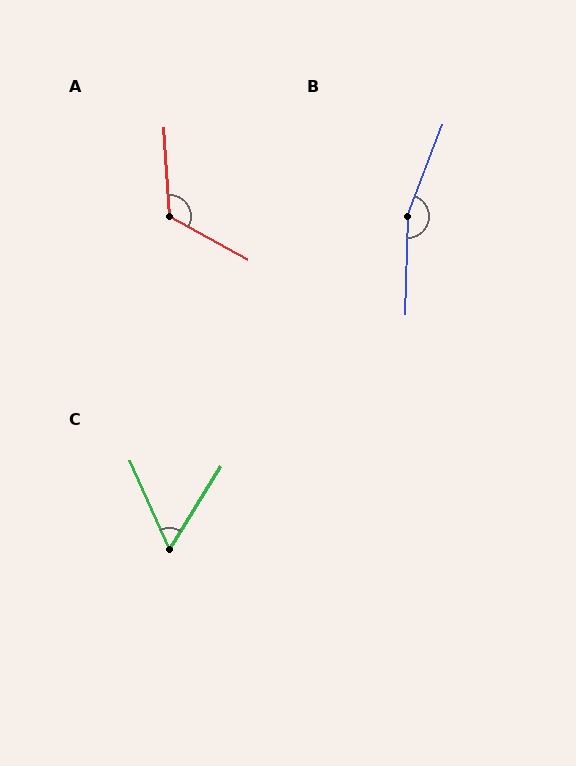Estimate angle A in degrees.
Approximately 122 degrees.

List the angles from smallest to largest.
C (56°), A (122°), B (160°).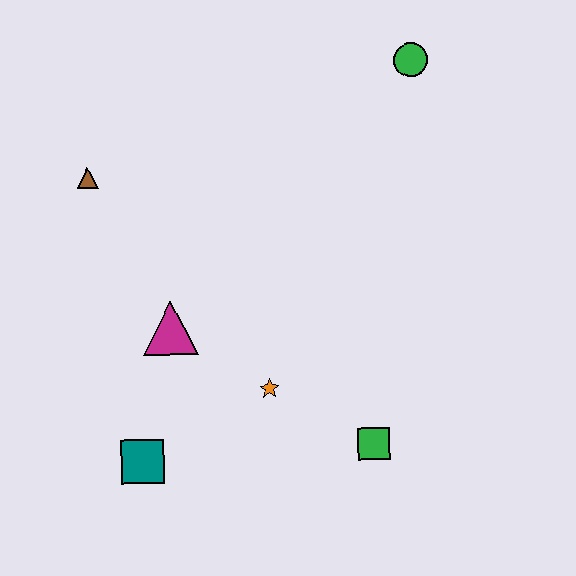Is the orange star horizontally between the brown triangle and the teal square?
No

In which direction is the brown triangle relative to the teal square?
The brown triangle is above the teal square.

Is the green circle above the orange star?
Yes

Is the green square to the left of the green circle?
Yes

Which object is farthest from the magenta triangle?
The green circle is farthest from the magenta triangle.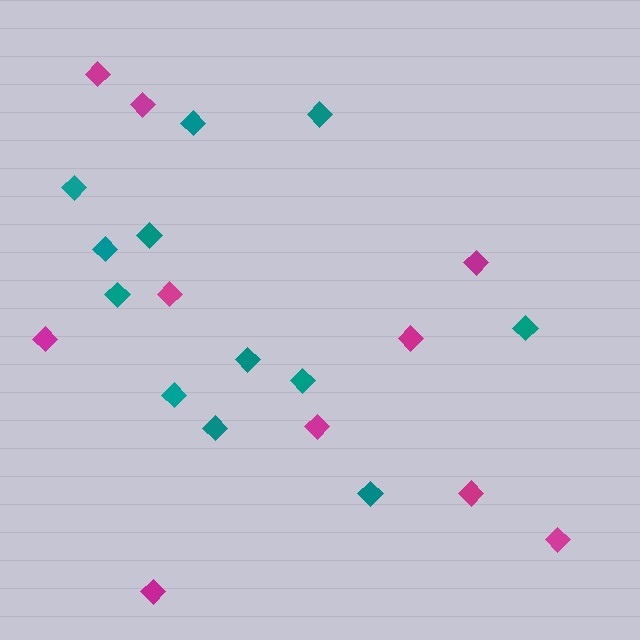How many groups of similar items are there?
There are 2 groups: one group of magenta diamonds (10) and one group of teal diamonds (12).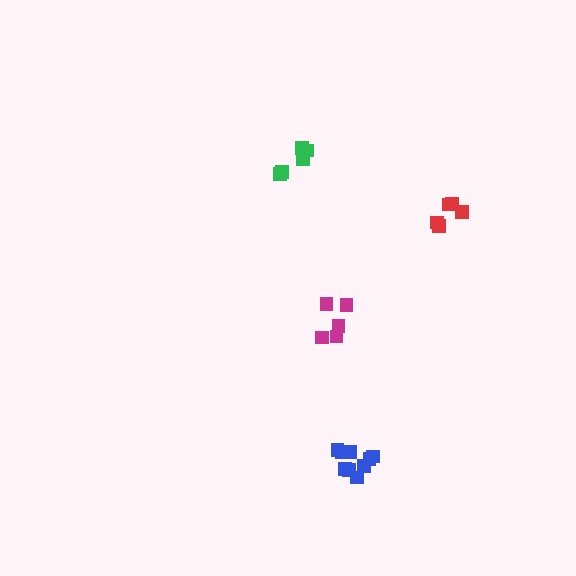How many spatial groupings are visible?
There are 4 spatial groupings.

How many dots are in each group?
Group 1: 9 dots, Group 2: 5 dots, Group 3: 5 dots, Group 4: 5 dots (24 total).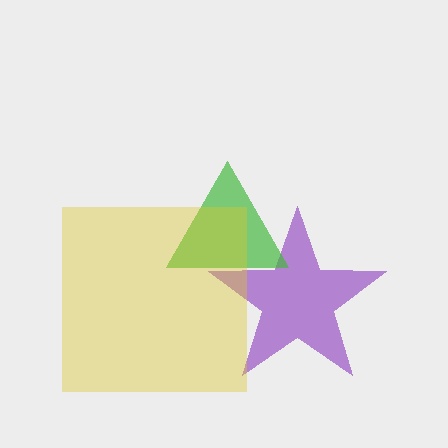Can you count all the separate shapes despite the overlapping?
Yes, there are 3 separate shapes.